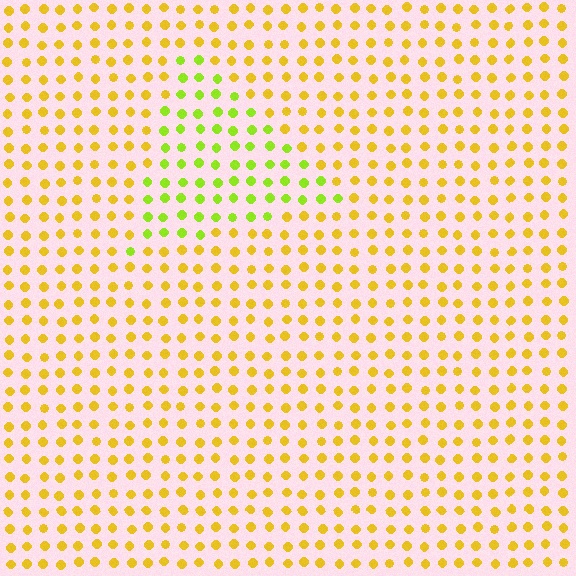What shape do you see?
I see a triangle.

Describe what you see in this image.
The image is filled with small yellow elements in a uniform arrangement. A triangle-shaped region is visible where the elements are tinted to a slightly different hue, forming a subtle color boundary.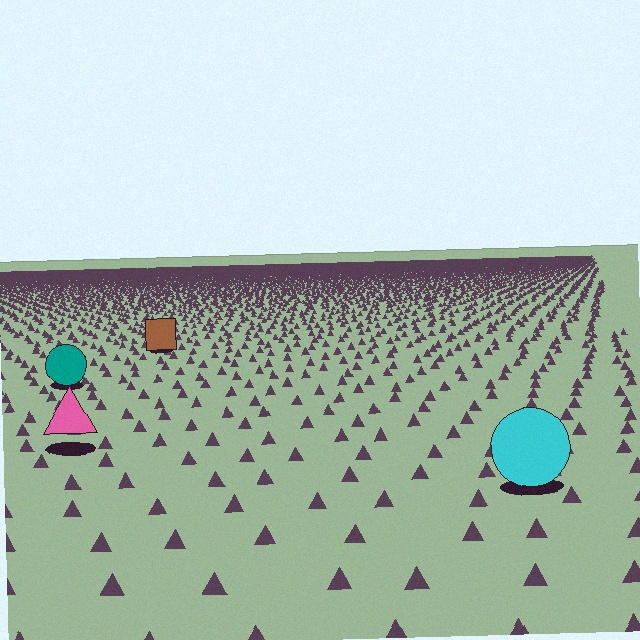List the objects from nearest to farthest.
From nearest to farthest: the cyan circle, the pink triangle, the teal circle, the brown square.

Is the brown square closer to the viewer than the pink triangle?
No. The pink triangle is closer — you can tell from the texture gradient: the ground texture is coarser near it.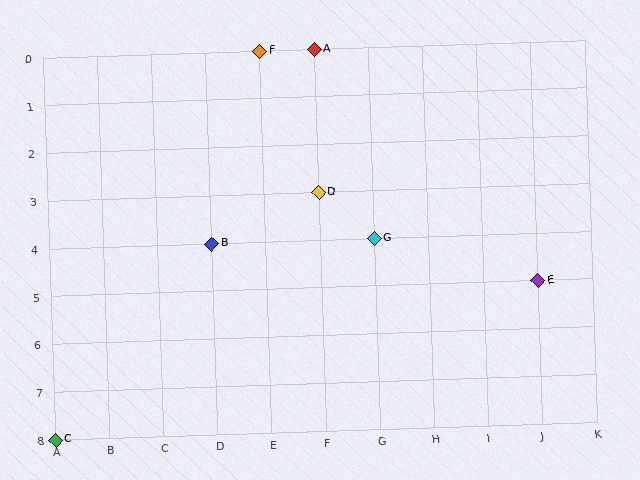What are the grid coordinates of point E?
Point E is at grid coordinates (J, 5).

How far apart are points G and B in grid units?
Points G and B are 3 columns apart.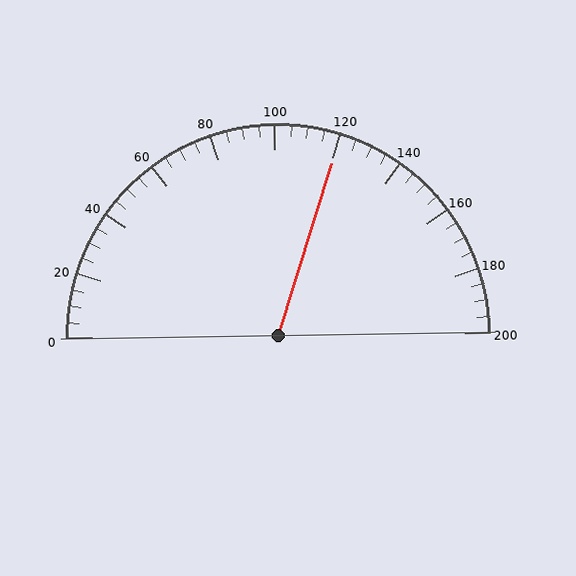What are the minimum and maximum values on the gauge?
The gauge ranges from 0 to 200.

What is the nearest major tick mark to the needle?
The nearest major tick mark is 120.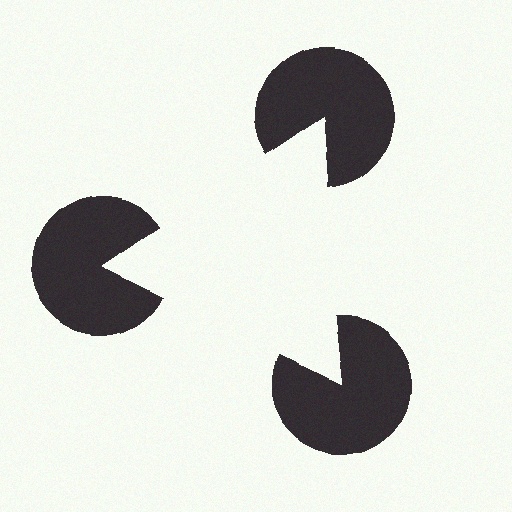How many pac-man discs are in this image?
There are 3 — one at each vertex of the illusory triangle.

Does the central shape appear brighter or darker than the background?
It typically appears slightly brighter than the background, even though no actual brightness change is drawn.